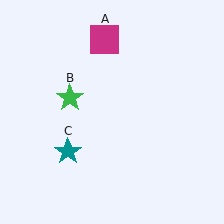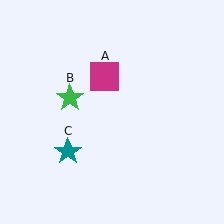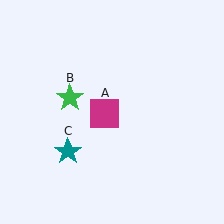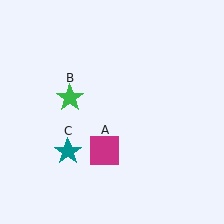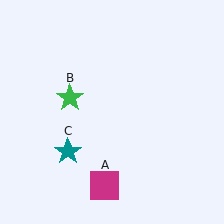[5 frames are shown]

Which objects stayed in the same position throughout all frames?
Green star (object B) and teal star (object C) remained stationary.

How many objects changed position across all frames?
1 object changed position: magenta square (object A).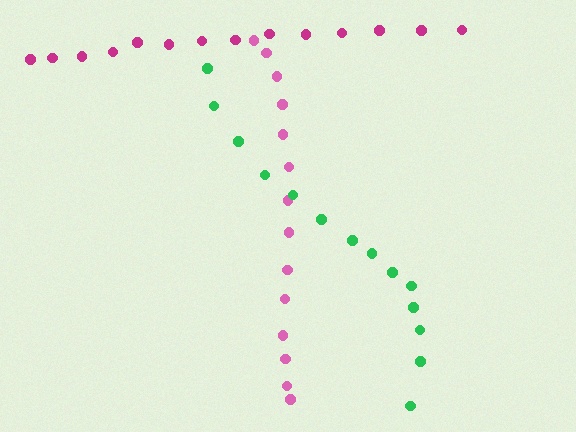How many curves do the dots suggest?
There are 3 distinct paths.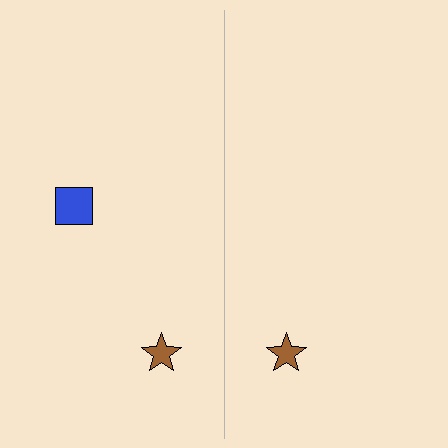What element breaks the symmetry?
A blue square is missing from the right side.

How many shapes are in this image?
There are 3 shapes in this image.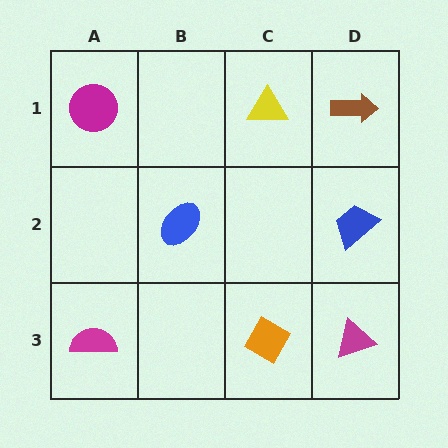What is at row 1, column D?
A brown arrow.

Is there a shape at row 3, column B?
No, that cell is empty.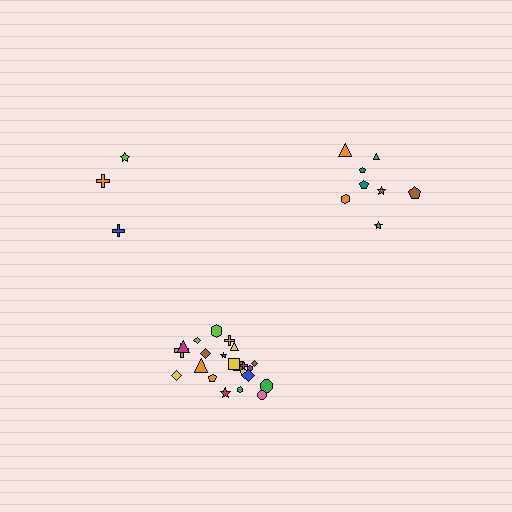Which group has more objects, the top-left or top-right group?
The top-right group.